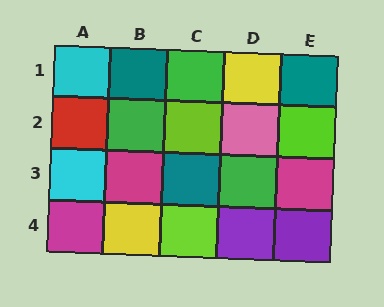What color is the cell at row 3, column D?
Green.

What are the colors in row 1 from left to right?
Cyan, teal, green, yellow, teal.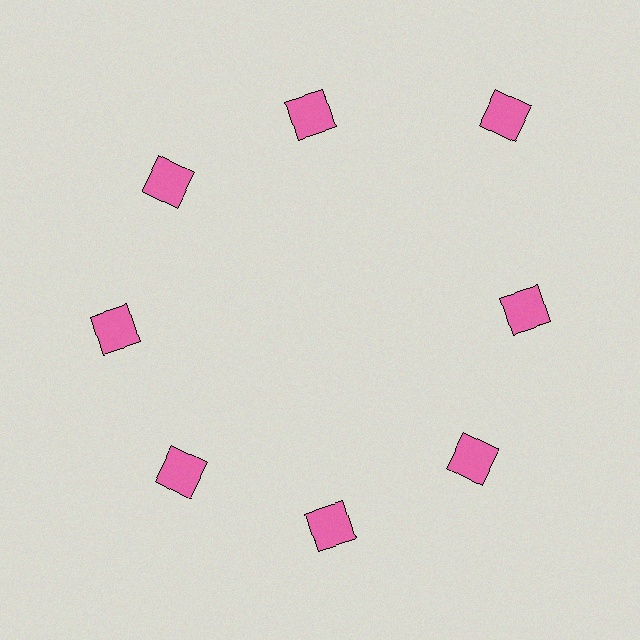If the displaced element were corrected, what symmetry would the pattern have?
It would have 8-fold rotational symmetry — the pattern would map onto itself every 45 degrees.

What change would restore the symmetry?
The symmetry would be restored by moving it inward, back onto the ring so that all 8 squares sit at equal angles and equal distance from the center.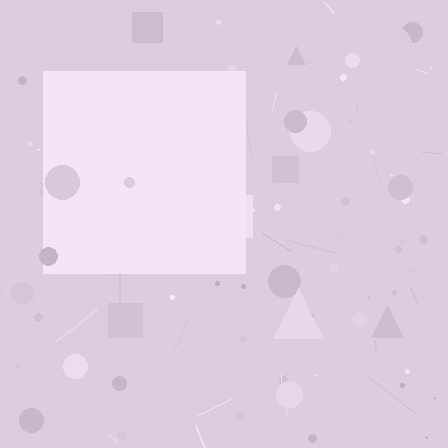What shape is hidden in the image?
A square is hidden in the image.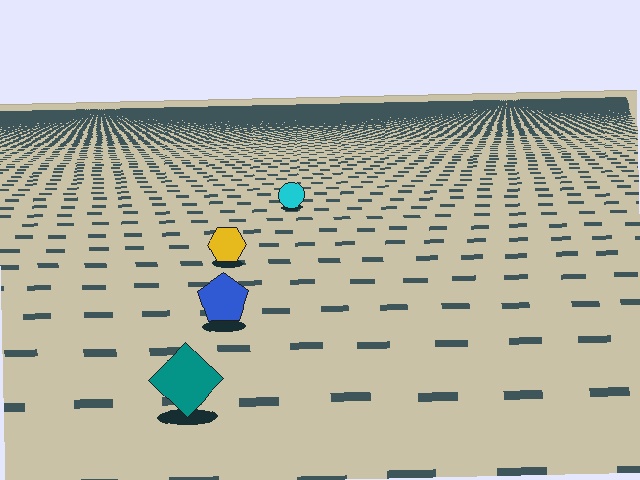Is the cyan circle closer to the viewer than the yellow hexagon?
No. The yellow hexagon is closer — you can tell from the texture gradient: the ground texture is coarser near it.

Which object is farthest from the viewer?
The cyan circle is farthest from the viewer. It appears smaller and the ground texture around it is denser.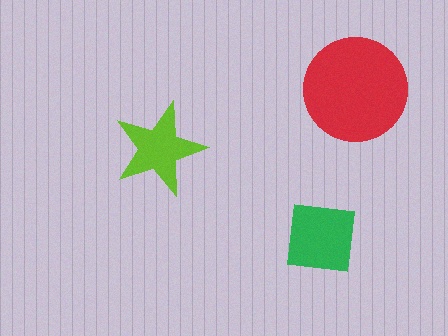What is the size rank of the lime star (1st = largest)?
3rd.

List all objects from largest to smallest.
The red circle, the green square, the lime star.